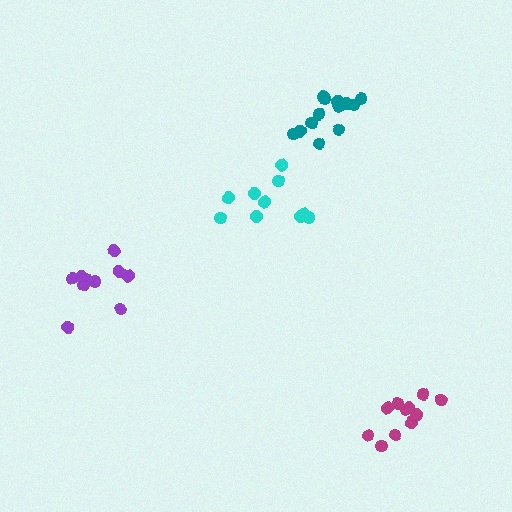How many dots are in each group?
Group 1: 10 dots, Group 2: 10 dots, Group 3: 11 dots, Group 4: 13 dots (44 total).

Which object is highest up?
The teal cluster is topmost.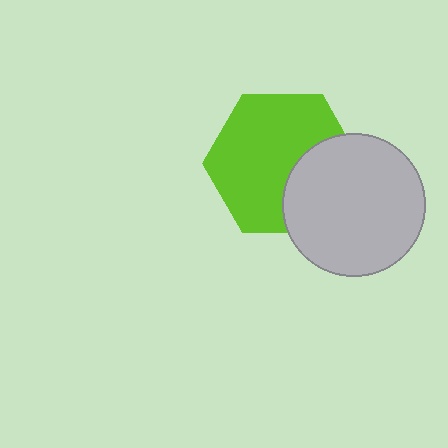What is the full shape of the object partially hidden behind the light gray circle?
The partially hidden object is a lime hexagon.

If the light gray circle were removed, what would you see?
You would see the complete lime hexagon.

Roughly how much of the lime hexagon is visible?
Most of it is visible (roughly 69%).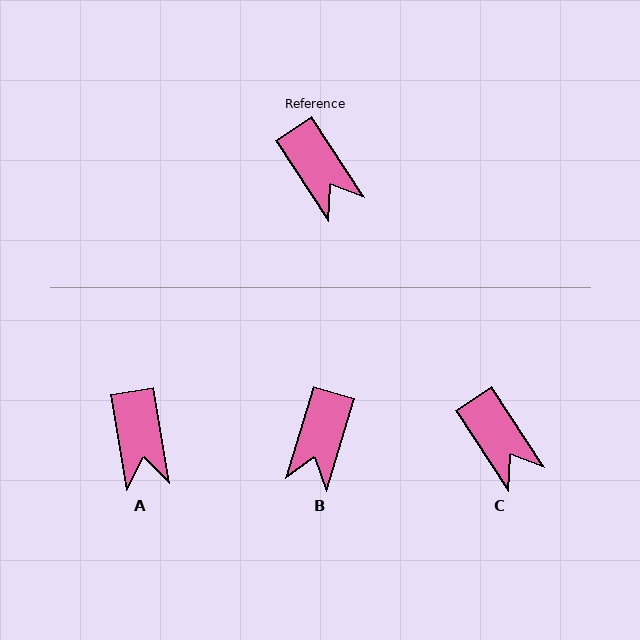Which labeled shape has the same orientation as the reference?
C.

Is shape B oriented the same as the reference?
No, it is off by about 50 degrees.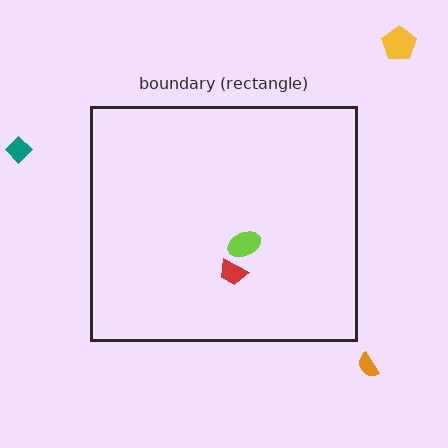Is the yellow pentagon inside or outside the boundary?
Outside.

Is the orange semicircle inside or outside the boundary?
Outside.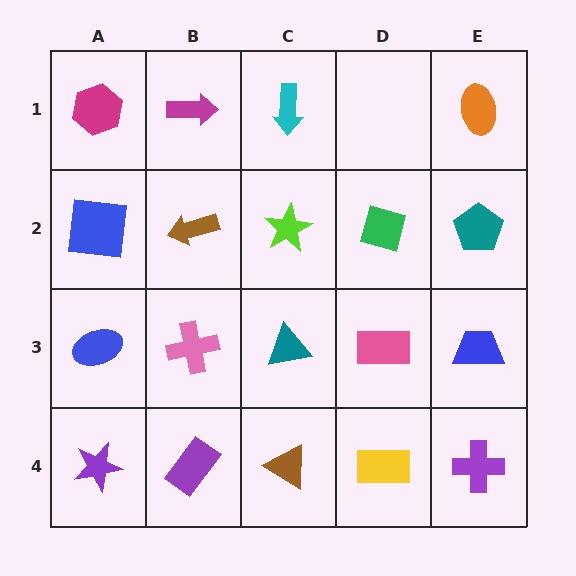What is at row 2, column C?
A lime star.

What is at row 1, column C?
A cyan arrow.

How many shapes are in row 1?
4 shapes.